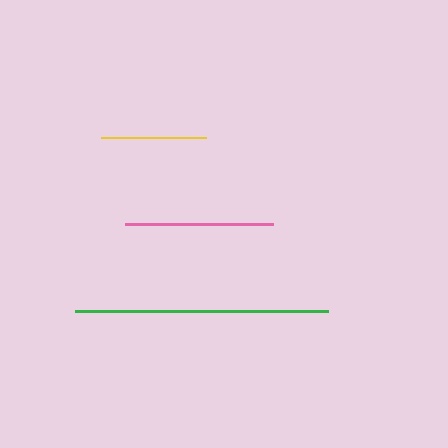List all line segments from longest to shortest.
From longest to shortest: green, pink, yellow.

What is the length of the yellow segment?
The yellow segment is approximately 105 pixels long.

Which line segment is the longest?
The green line is the longest at approximately 253 pixels.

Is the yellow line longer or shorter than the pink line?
The pink line is longer than the yellow line.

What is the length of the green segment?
The green segment is approximately 253 pixels long.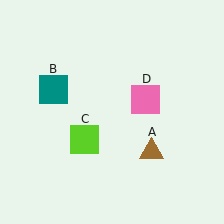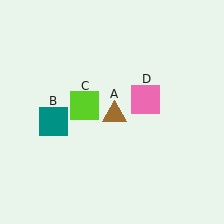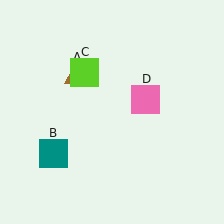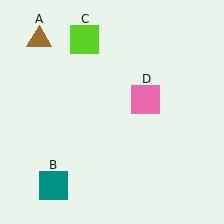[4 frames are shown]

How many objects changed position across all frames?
3 objects changed position: brown triangle (object A), teal square (object B), lime square (object C).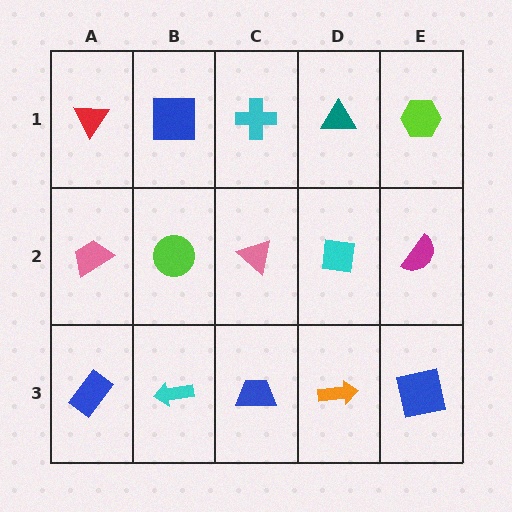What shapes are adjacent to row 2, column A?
A red triangle (row 1, column A), a blue rectangle (row 3, column A), a lime circle (row 2, column B).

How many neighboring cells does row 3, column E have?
2.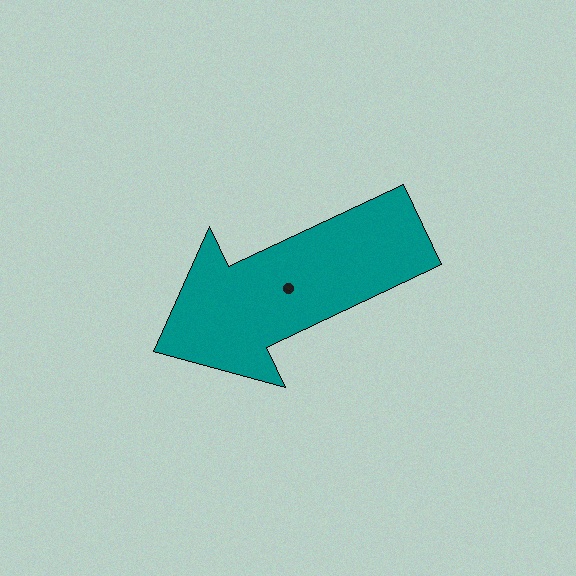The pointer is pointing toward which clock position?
Roughly 8 o'clock.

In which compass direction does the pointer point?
Southwest.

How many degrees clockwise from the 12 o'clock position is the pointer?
Approximately 245 degrees.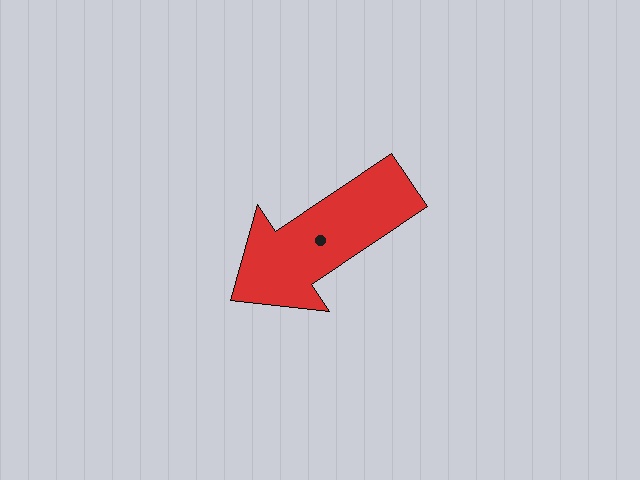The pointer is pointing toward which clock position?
Roughly 8 o'clock.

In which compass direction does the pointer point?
Southwest.